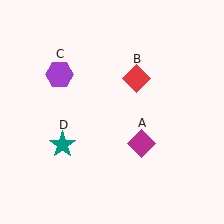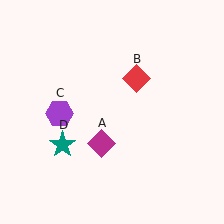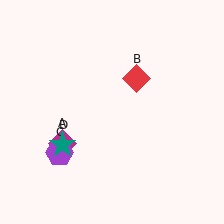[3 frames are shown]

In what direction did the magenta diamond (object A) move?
The magenta diamond (object A) moved left.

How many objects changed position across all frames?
2 objects changed position: magenta diamond (object A), purple hexagon (object C).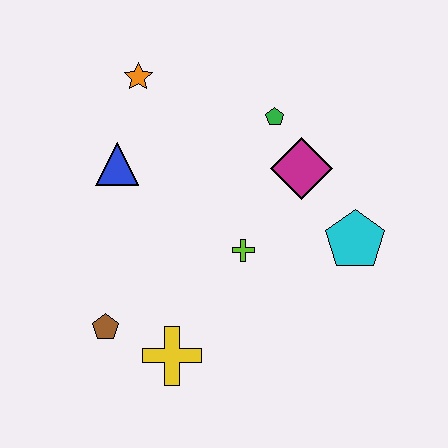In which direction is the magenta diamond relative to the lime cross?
The magenta diamond is above the lime cross.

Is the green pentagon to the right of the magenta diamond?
No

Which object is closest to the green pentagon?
The magenta diamond is closest to the green pentagon.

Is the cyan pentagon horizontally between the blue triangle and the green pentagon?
No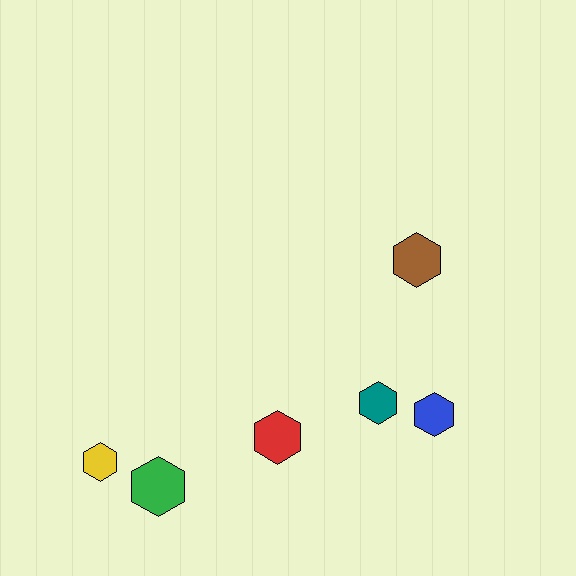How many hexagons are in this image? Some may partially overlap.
There are 6 hexagons.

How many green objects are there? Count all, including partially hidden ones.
There is 1 green object.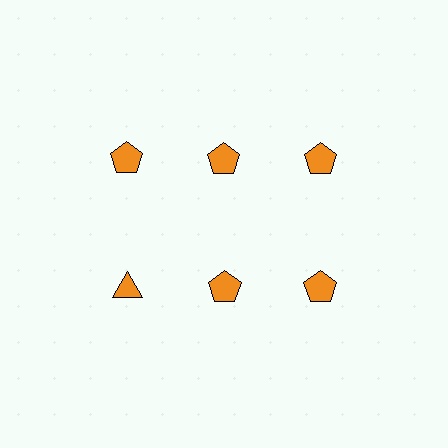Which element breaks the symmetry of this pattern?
The orange triangle in the second row, leftmost column breaks the symmetry. All other shapes are orange pentagons.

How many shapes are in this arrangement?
There are 6 shapes arranged in a grid pattern.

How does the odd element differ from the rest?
It has a different shape: triangle instead of pentagon.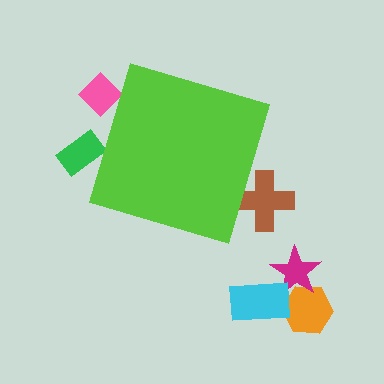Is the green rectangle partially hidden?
Yes, the green rectangle is partially hidden behind the lime diamond.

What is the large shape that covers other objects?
A lime diamond.